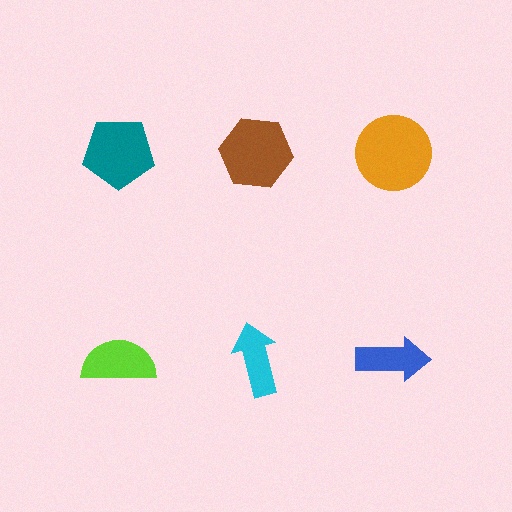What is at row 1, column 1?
A teal pentagon.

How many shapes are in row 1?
3 shapes.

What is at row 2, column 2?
A cyan arrow.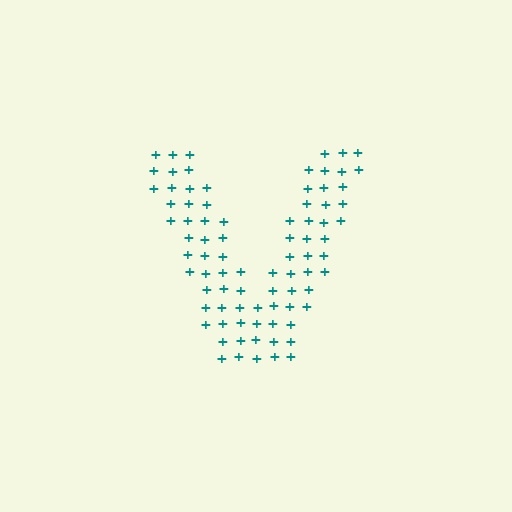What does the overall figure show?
The overall figure shows the letter V.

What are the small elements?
The small elements are plus signs.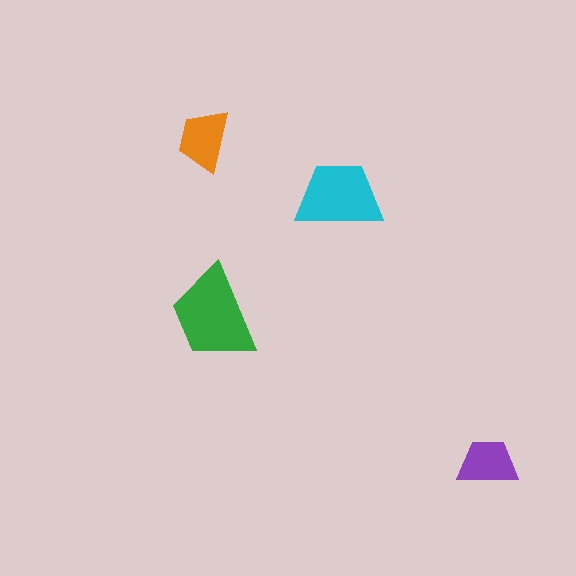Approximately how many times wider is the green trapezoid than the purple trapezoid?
About 1.5 times wider.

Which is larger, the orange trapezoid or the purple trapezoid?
The orange one.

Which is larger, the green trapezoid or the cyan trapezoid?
The green one.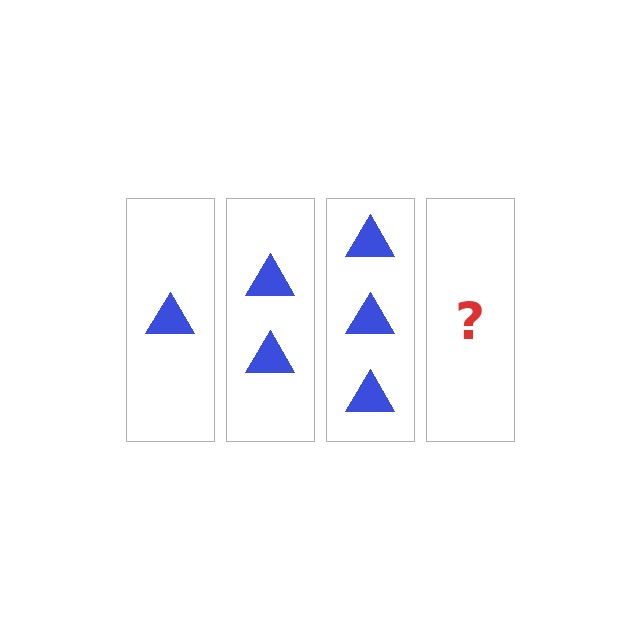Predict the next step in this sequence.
The next step is 4 triangles.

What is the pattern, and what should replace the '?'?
The pattern is that each step adds one more triangle. The '?' should be 4 triangles.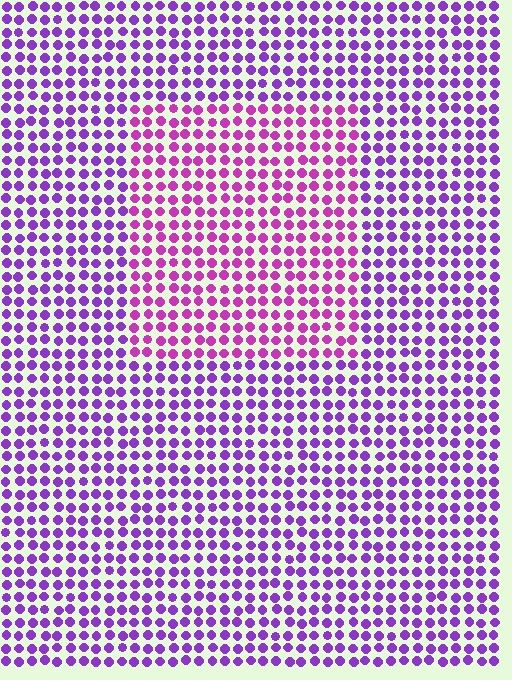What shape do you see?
I see a rectangle.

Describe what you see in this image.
The image is filled with small purple elements in a uniform arrangement. A rectangle-shaped region is visible where the elements are tinted to a slightly different hue, forming a subtle color boundary.